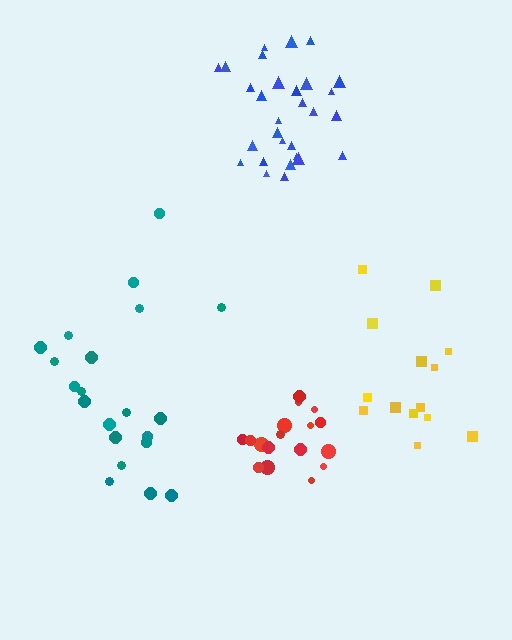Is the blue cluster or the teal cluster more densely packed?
Blue.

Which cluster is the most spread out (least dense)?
Teal.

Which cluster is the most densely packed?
Red.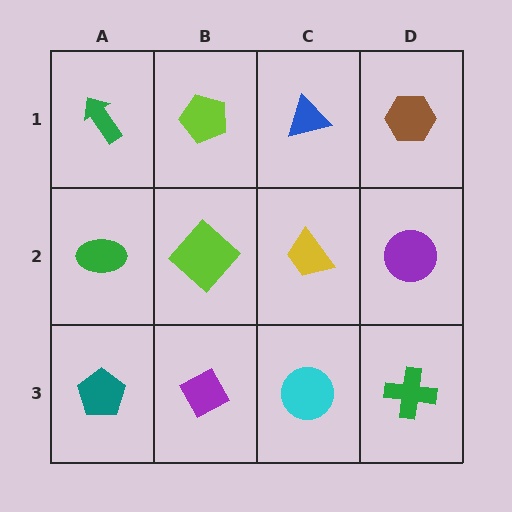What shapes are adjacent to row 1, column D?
A purple circle (row 2, column D), a blue triangle (row 1, column C).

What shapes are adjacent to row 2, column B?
A lime pentagon (row 1, column B), a purple diamond (row 3, column B), a green ellipse (row 2, column A), a yellow trapezoid (row 2, column C).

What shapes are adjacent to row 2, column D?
A brown hexagon (row 1, column D), a green cross (row 3, column D), a yellow trapezoid (row 2, column C).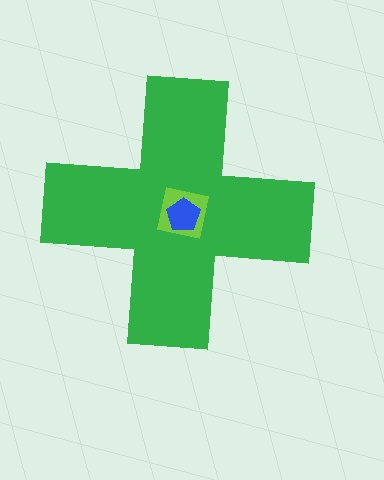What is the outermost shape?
The green cross.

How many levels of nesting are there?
3.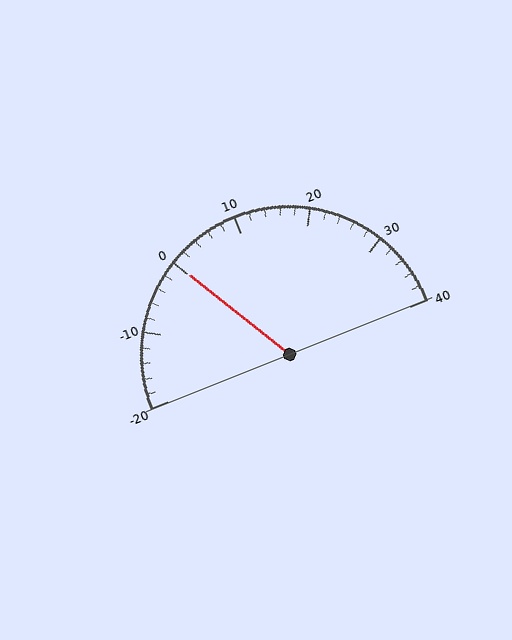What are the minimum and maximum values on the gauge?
The gauge ranges from -20 to 40.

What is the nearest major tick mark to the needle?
The nearest major tick mark is 0.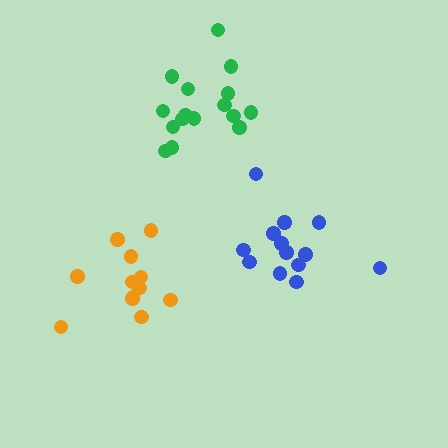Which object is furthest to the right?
The blue cluster is rightmost.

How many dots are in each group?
Group 1: 16 dots, Group 2: 13 dots, Group 3: 12 dots (41 total).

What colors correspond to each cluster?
The clusters are colored: green, blue, orange.